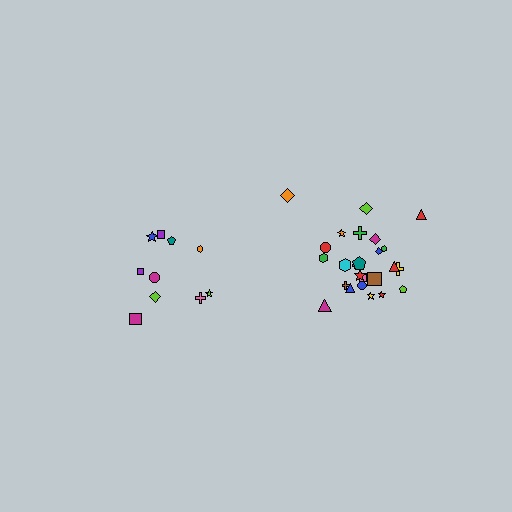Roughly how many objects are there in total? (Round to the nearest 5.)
Roughly 35 objects in total.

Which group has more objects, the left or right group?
The right group.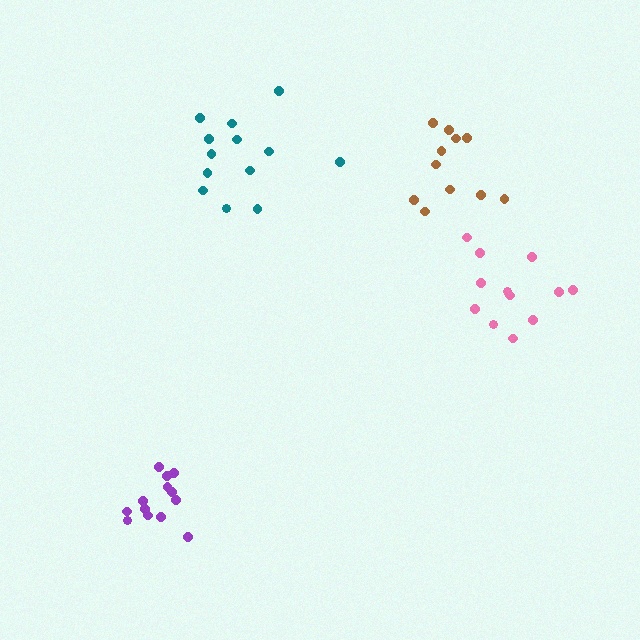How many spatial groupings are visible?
There are 4 spatial groupings.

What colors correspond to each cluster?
The clusters are colored: purple, teal, pink, brown.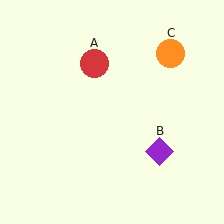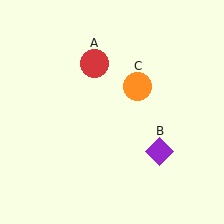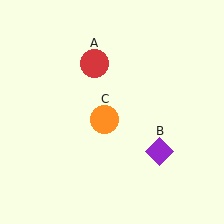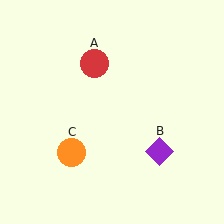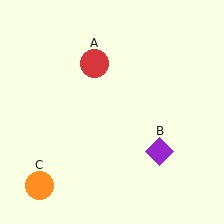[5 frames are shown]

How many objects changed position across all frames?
1 object changed position: orange circle (object C).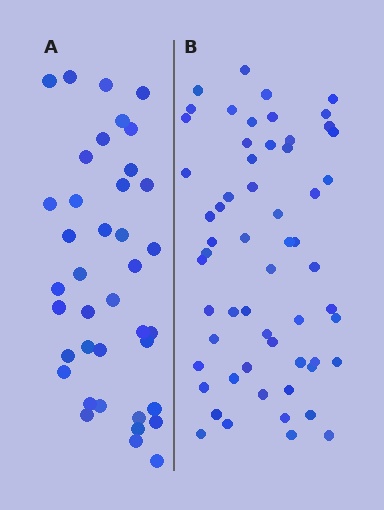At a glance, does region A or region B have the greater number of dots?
Region B (the right region) has more dots.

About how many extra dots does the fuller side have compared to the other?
Region B has approximately 20 more dots than region A.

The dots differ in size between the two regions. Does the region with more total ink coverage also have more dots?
No. Region A has more total ink coverage because its dots are larger, but region B actually contains more individual dots. Total area can be misleading — the number of items is what matters here.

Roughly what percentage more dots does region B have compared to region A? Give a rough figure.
About 50% more.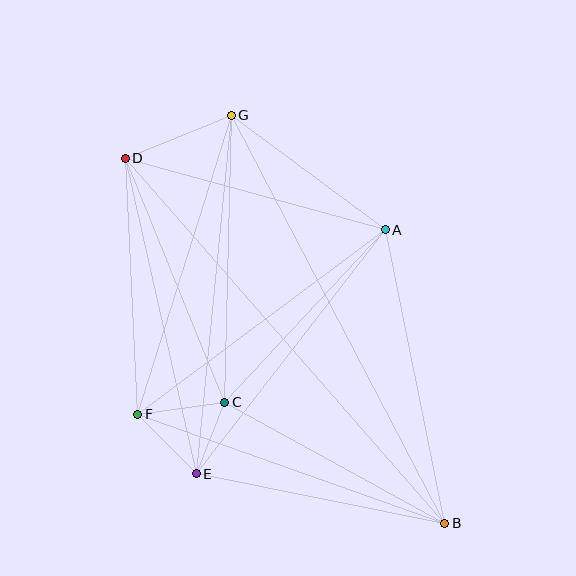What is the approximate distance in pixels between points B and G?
The distance between B and G is approximately 460 pixels.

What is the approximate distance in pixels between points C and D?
The distance between C and D is approximately 263 pixels.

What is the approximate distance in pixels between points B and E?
The distance between B and E is approximately 253 pixels.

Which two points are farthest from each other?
Points B and D are farthest from each other.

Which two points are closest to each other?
Points C and E are closest to each other.